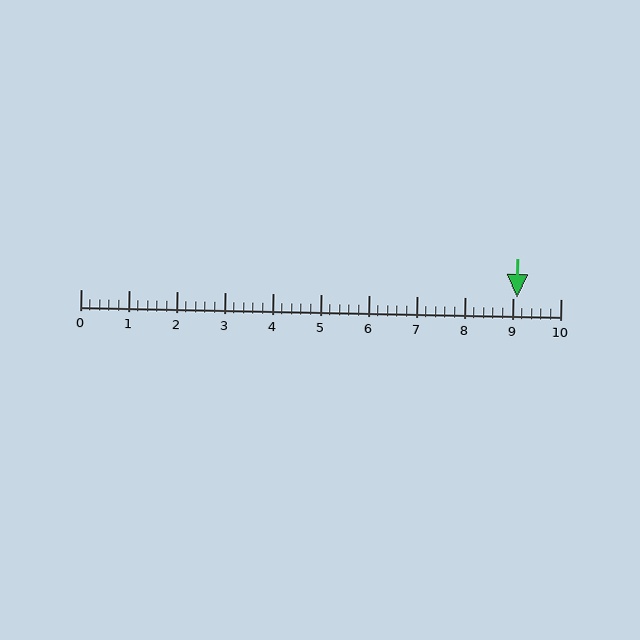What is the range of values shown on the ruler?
The ruler shows values from 0 to 10.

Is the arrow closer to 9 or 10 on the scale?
The arrow is closer to 9.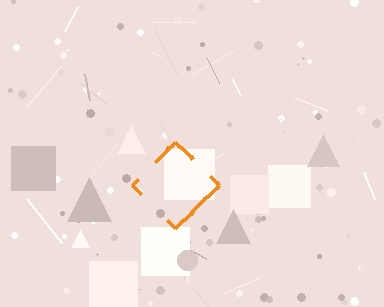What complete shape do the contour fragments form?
The contour fragments form a diamond.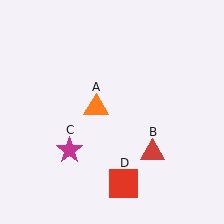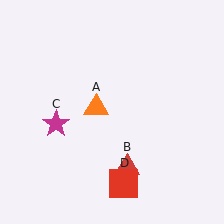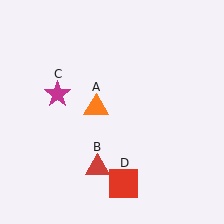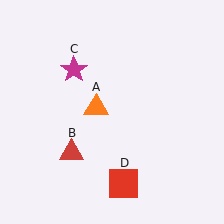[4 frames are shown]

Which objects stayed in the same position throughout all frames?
Orange triangle (object A) and red square (object D) remained stationary.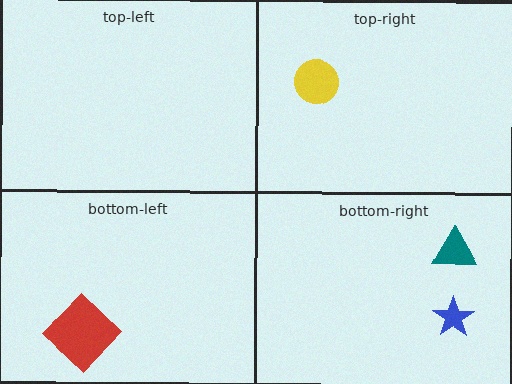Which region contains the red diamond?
The bottom-left region.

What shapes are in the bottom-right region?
The teal triangle, the blue star.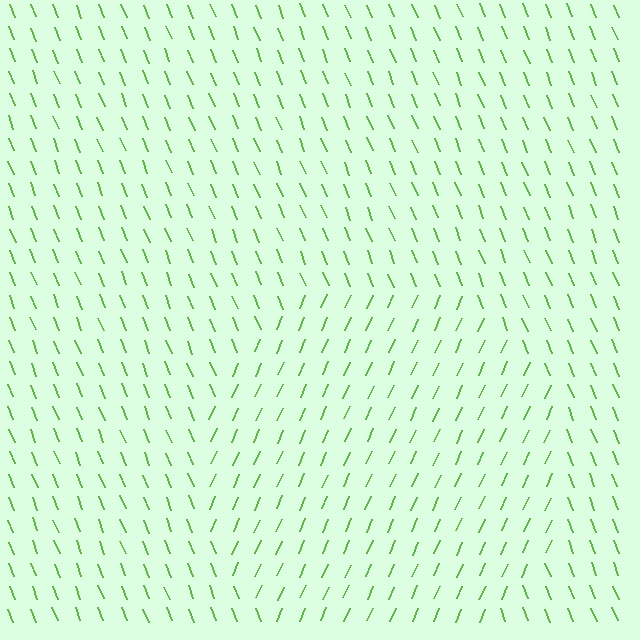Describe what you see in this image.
The image is filled with small lime line segments. A circle region in the image has lines oriented differently from the surrounding lines, creating a visible texture boundary.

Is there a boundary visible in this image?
Yes, there is a texture boundary formed by a change in line orientation.